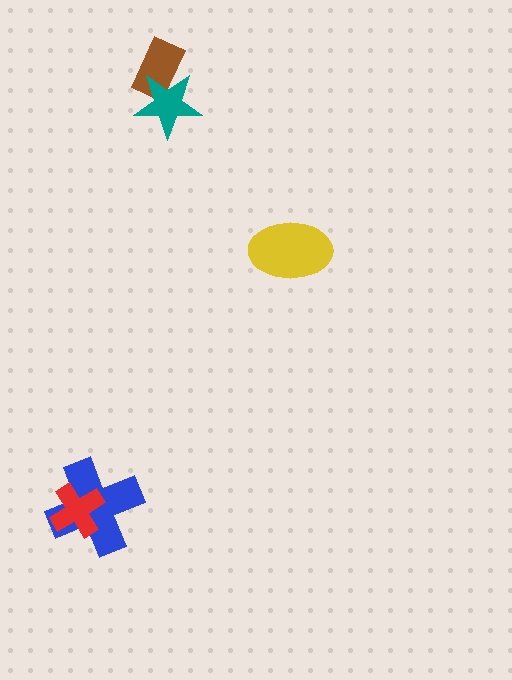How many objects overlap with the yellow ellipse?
0 objects overlap with the yellow ellipse.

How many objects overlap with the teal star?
1 object overlaps with the teal star.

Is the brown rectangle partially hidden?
Yes, it is partially covered by another shape.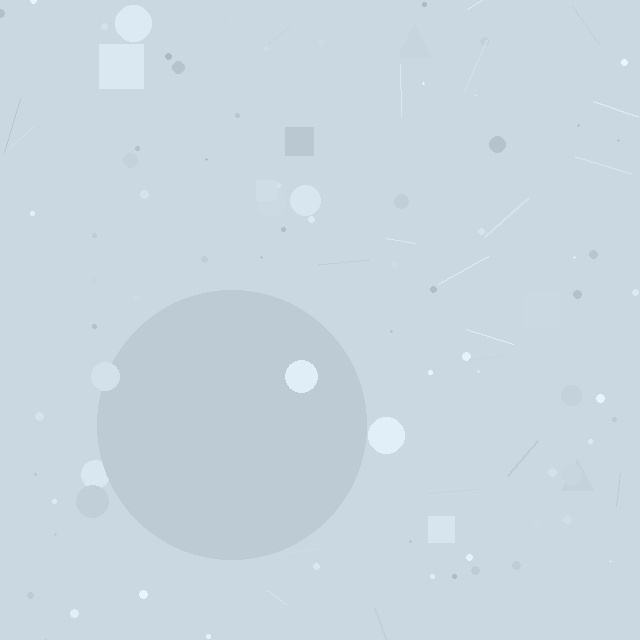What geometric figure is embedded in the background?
A circle is embedded in the background.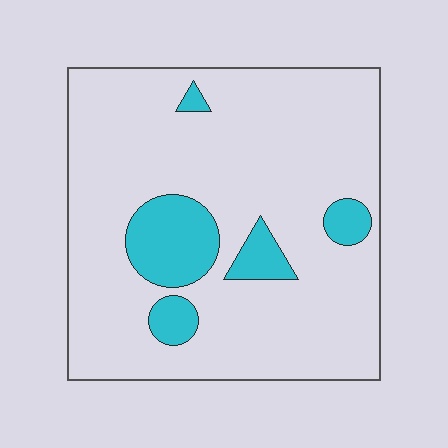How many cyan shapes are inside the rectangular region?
5.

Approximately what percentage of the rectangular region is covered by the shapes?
Approximately 15%.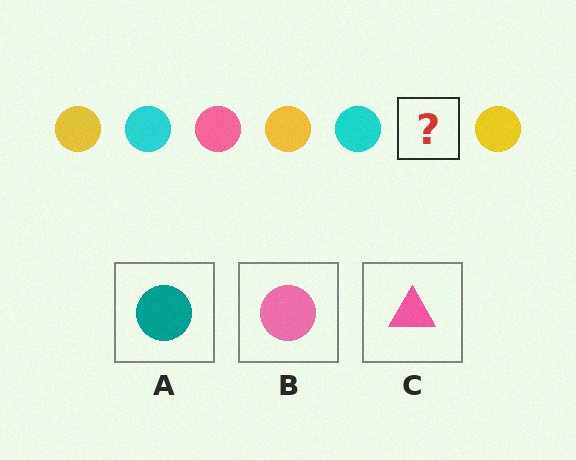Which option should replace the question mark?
Option B.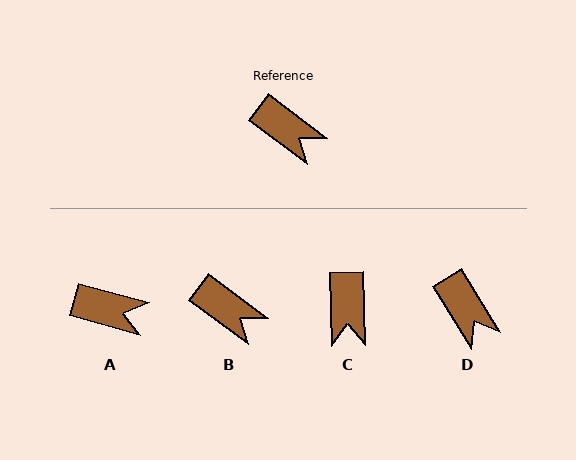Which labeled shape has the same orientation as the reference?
B.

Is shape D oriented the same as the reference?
No, it is off by about 22 degrees.